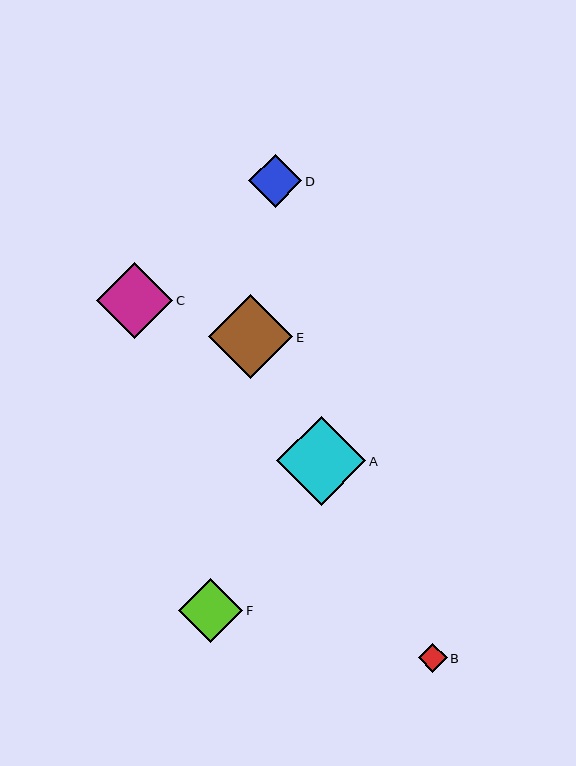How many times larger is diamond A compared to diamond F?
Diamond A is approximately 1.4 times the size of diamond F.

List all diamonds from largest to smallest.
From largest to smallest: A, E, C, F, D, B.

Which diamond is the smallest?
Diamond B is the smallest with a size of approximately 29 pixels.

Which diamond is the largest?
Diamond A is the largest with a size of approximately 89 pixels.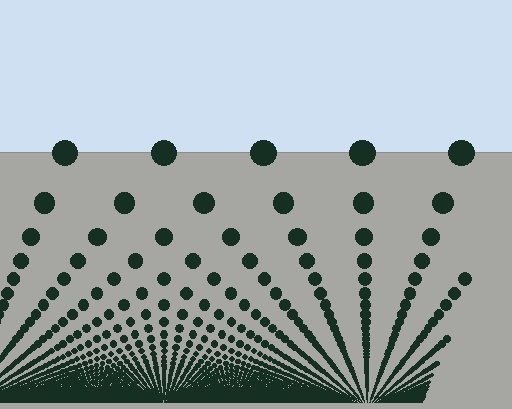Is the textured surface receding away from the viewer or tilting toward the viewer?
The surface appears to tilt toward the viewer. Texture elements get larger and sparser toward the top.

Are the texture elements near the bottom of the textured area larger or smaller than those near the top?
Smaller. The gradient is inverted — elements near the bottom are smaller and denser.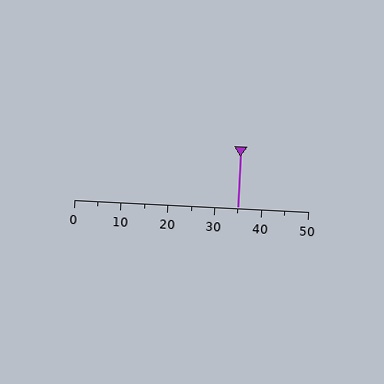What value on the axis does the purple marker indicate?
The marker indicates approximately 35.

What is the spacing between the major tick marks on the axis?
The major ticks are spaced 10 apart.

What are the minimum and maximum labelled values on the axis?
The axis runs from 0 to 50.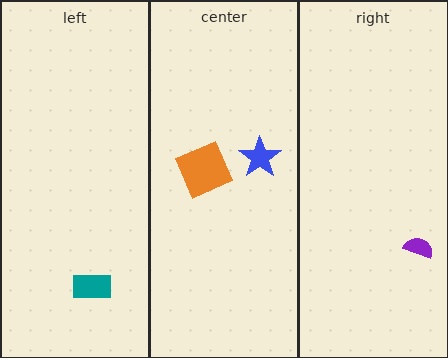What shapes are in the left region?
The teal rectangle.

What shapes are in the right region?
The purple semicircle.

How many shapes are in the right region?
1.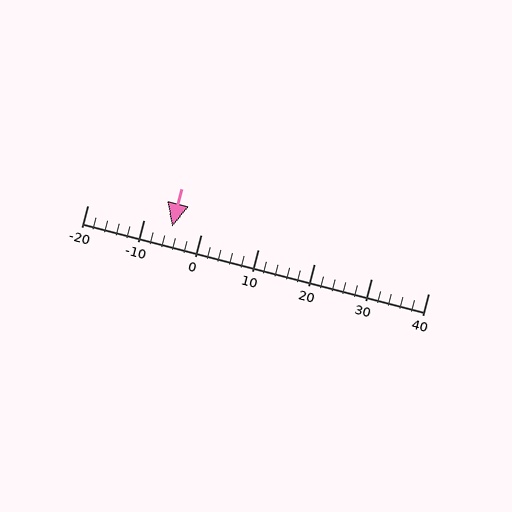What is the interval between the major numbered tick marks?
The major tick marks are spaced 10 units apart.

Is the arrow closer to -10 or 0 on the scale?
The arrow is closer to -10.